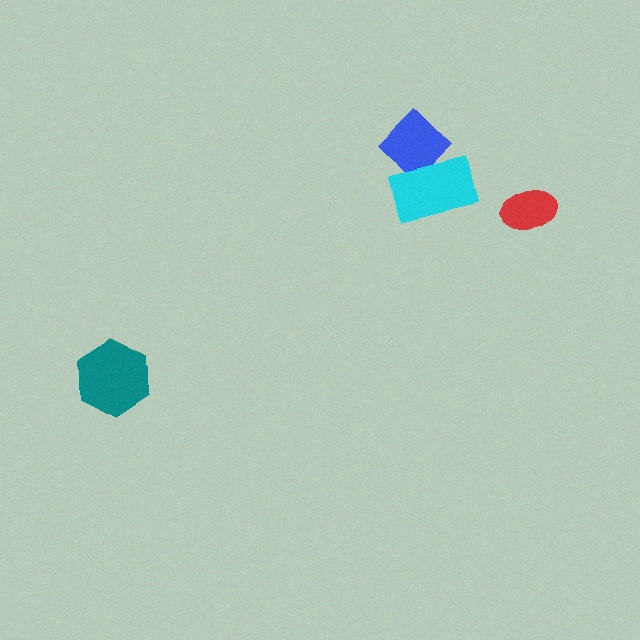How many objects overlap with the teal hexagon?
0 objects overlap with the teal hexagon.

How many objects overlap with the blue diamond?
1 object overlaps with the blue diamond.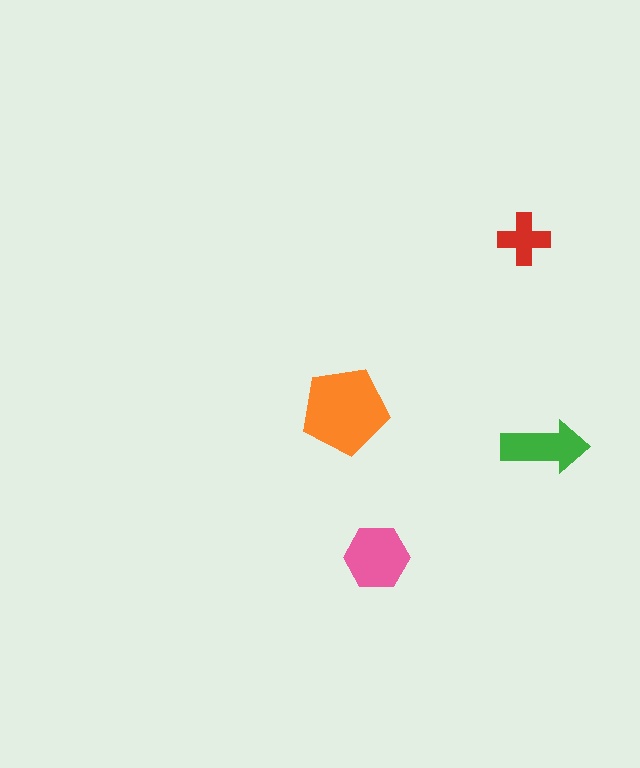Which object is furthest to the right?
The green arrow is rightmost.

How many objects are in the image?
There are 4 objects in the image.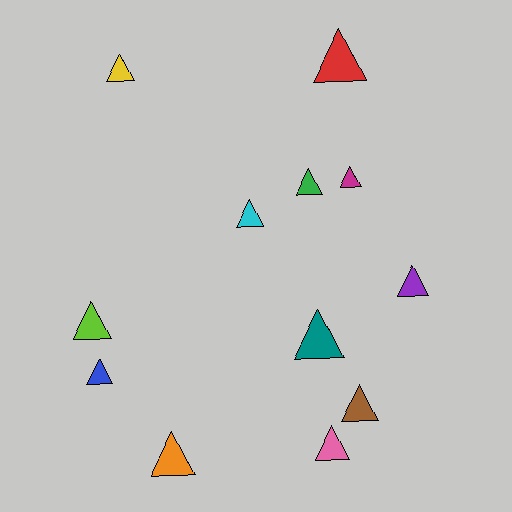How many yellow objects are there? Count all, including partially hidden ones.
There is 1 yellow object.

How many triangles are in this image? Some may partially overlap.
There are 12 triangles.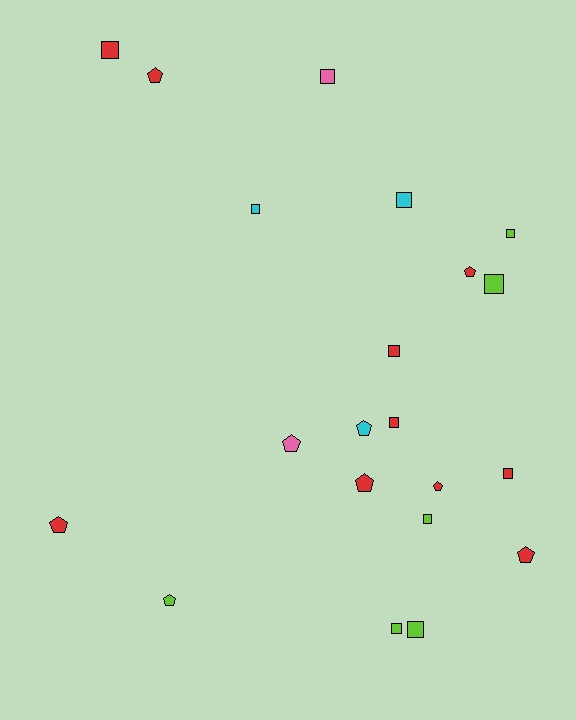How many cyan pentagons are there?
There is 1 cyan pentagon.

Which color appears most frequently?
Red, with 10 objects.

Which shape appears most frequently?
Square, with 12 objects.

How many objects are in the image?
There are 21 objects.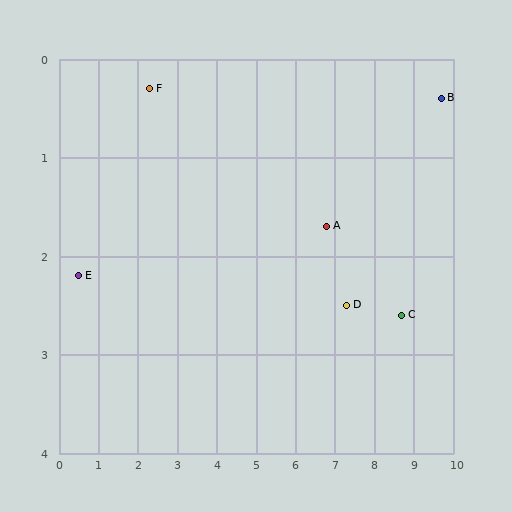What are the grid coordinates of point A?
Point A is at approximately (6.8, 1.7).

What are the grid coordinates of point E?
Point E is at approximately (0.5, 2.2).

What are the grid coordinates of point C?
Point C is at approximately (8.7, 2.6).